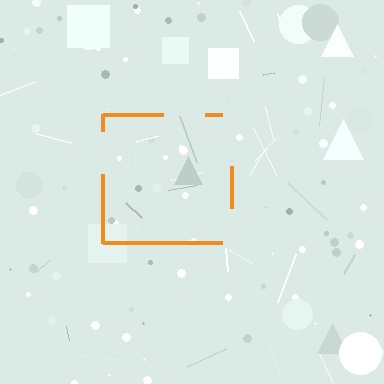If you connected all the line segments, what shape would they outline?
They would outline a square.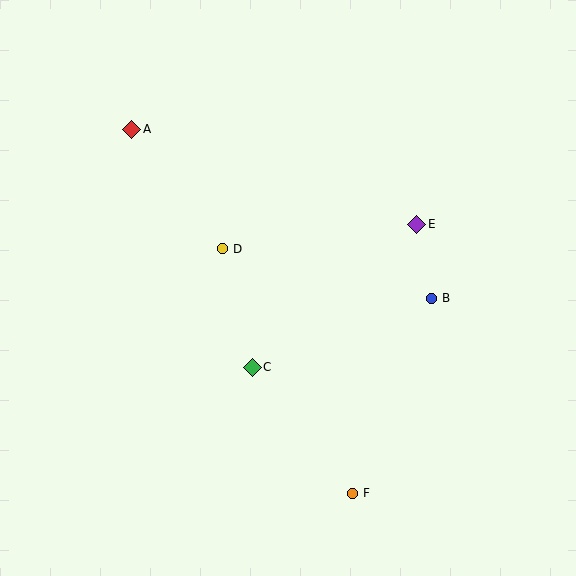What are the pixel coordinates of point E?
Point E is at (417, 224).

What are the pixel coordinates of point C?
Point C is at (252, 367).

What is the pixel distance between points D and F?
The distance between D and F is 277 pixels.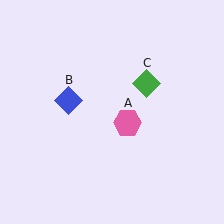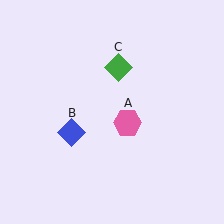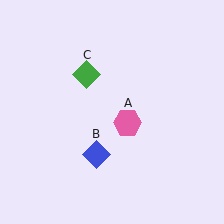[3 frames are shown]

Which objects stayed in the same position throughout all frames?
Pink hexagon (object A) remained stationary.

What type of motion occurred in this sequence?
The blue diamond (object B), green diamond (object C) rotated counterclockwise around the center of the scene.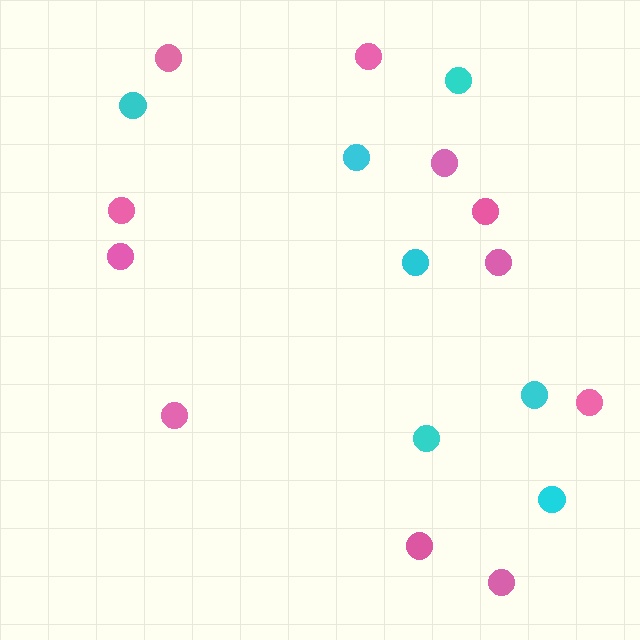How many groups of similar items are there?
There are 2 groups: one group of pink circles (11) and one group of cyan circles (7).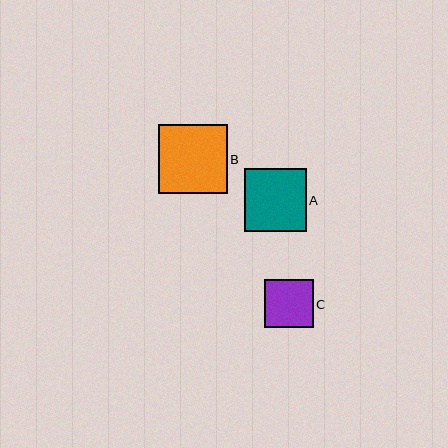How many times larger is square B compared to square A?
Square B is approximately 1.1 times the size of square A.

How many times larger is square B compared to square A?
Square B is approximately 1.1 times the size of square A.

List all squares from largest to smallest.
From largest to smallest: B, A, C.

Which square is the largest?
Square B is the largest with a size of approximately 69 pixels.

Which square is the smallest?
Square C is the smallest with a size of approximately 49 pixels.